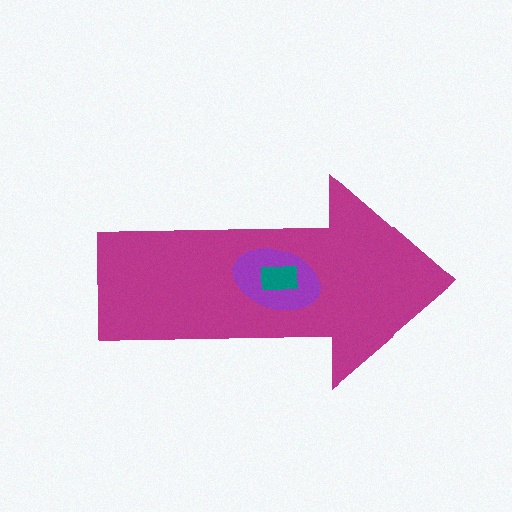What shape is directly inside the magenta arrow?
The purple ellipse.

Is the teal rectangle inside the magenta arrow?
Yes.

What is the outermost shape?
The magenta arrow.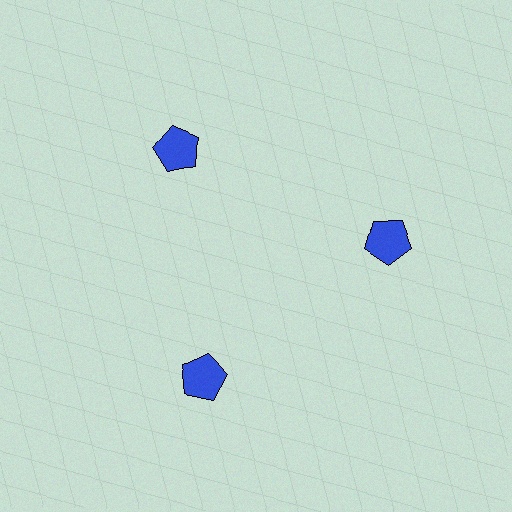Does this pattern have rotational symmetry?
Yes, this pattern has 3-fold rotational symmetry. It looks the same after rotating 120 degrees around the center.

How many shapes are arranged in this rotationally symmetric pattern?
There are 3 shapes, arranged in 3 groups of 1.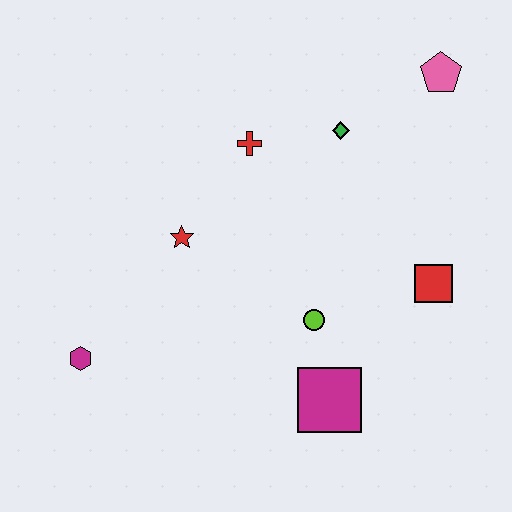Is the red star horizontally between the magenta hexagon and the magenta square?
Yes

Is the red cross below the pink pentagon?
Yes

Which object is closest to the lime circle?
The magenta square is closest to the lime circle.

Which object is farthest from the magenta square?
The pink pentagon is farthest from the magenta square.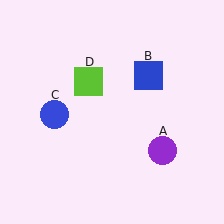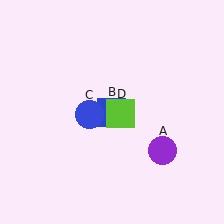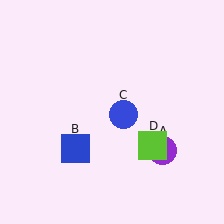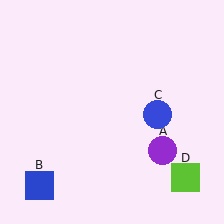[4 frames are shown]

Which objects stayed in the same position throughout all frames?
Purple circle (object A) remained stationary.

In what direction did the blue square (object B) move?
The blue square (object B) moved down and to the left.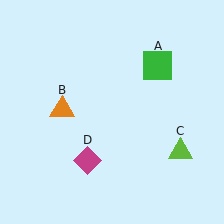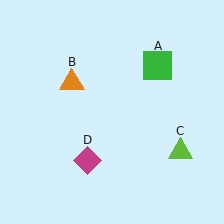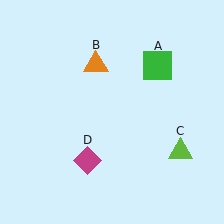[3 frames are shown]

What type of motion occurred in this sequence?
The orange triangle (object B) rotated clockwise around the center of the scene.